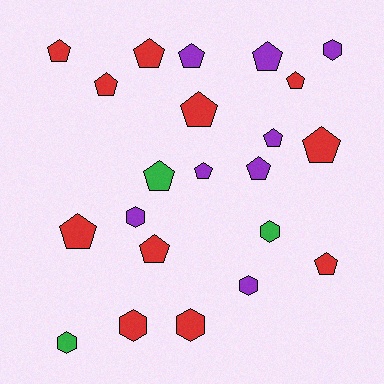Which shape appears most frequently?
Pentagon, with 15 objects.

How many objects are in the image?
There are 22 objects.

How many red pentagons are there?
There are 9 red pentagons.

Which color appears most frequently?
Red, with 11 objects.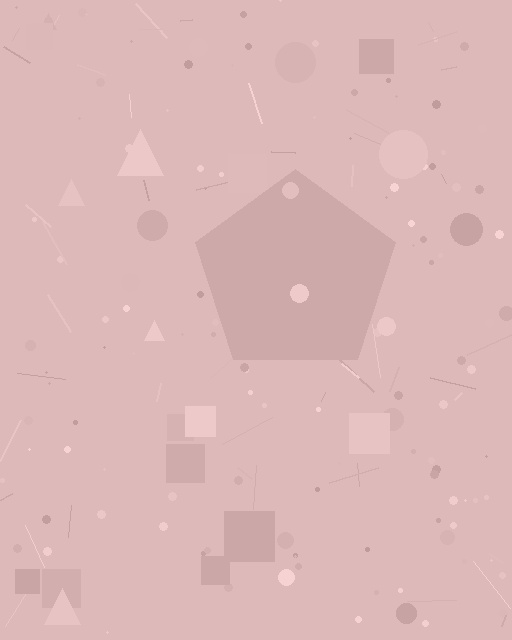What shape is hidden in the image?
A pentagon is hidden in the image.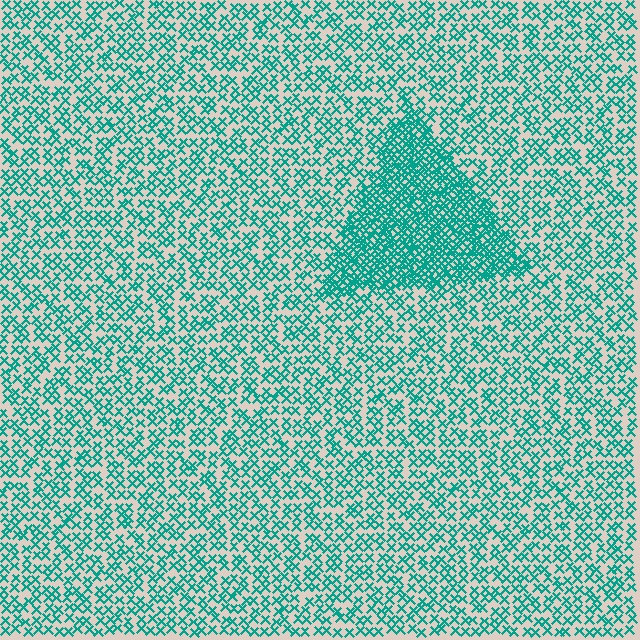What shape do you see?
I see a triangle.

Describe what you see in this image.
The image contains small teal elements arranged at two different densities. A triangle-shaped region is visible where the elements are more densely packed than the surrounding area.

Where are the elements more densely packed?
The elements are more densely packed inside the triangle boundary.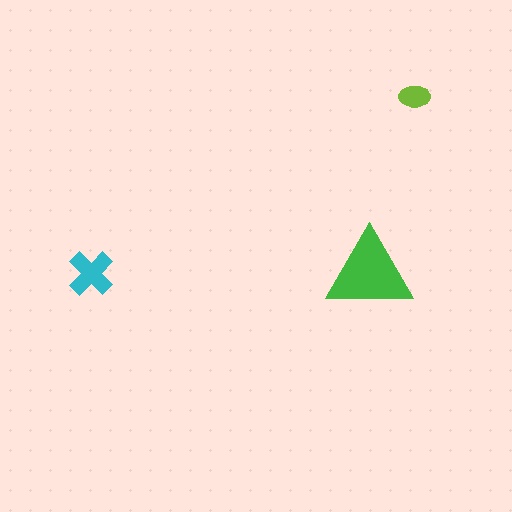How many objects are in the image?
There are 3 objects in the image.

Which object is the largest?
The green triangle.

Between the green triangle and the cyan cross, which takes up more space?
The green triangle.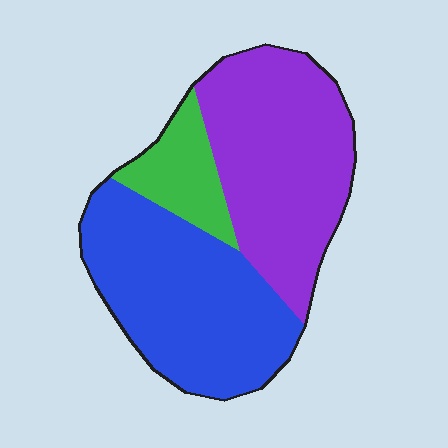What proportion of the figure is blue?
Blue takes up about two fifths (2/5) of the figure.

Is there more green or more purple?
Purple.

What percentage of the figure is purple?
Purple covers 43% of the figure.